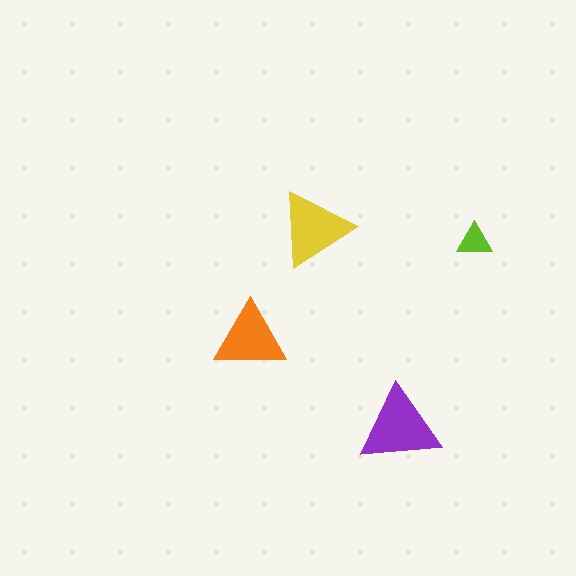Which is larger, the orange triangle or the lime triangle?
The orange one.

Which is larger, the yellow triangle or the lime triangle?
The yellow one.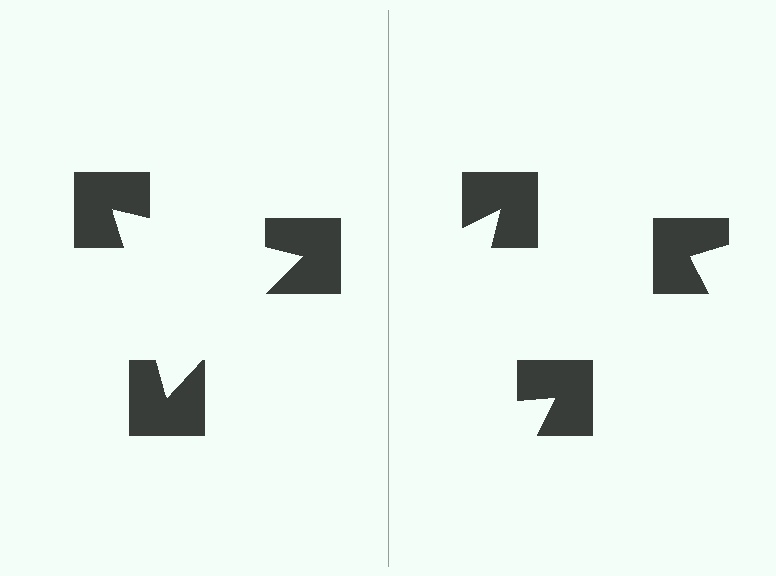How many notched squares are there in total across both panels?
6 — 3 on each side.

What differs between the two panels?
The notched squares are positioned identically on both sides; only the wedge orientations differ. On the left they align to a triangle; on the right they are misaligned.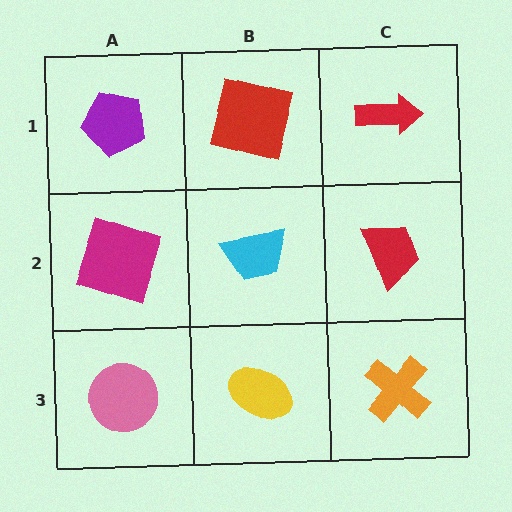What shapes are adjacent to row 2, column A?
A purple pentagon (row 1, column A), a pink circle (row 3, column A), a cyan trapezoid (row 2, column B).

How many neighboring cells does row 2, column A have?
3.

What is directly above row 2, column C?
A red arrow.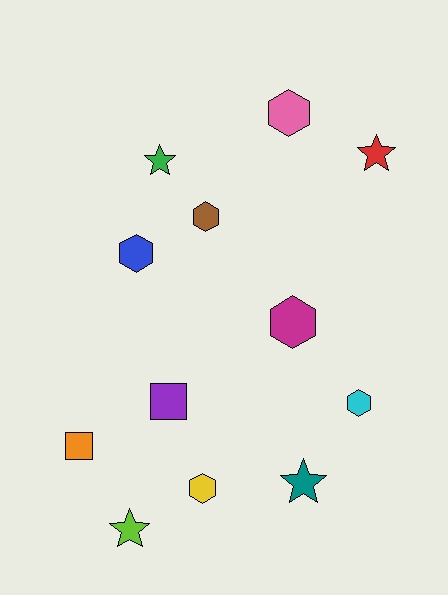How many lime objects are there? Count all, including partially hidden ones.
There is 1 lime object.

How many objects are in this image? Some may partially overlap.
There are 12 objects.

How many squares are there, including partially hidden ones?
There are 2 squares.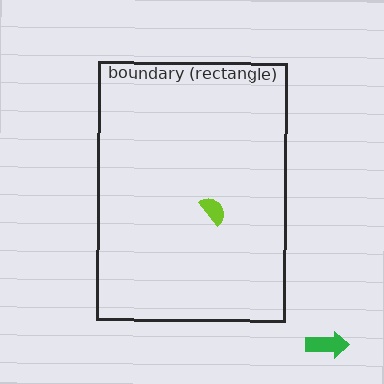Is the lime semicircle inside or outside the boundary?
Inside.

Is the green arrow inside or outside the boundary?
Outside.